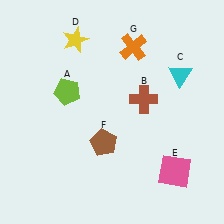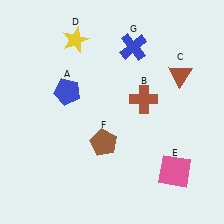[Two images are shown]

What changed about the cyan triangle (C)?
In Image 1, C is cyan. In Image 2, it changed to brown.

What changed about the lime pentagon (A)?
In Image 1, A is lime. In Image 2, it changed to blue.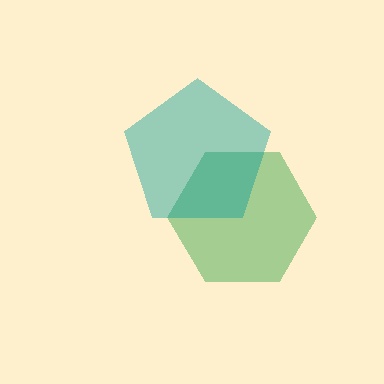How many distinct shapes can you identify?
There are 2 distinct shapes: a green hexagon, a teal pentagon.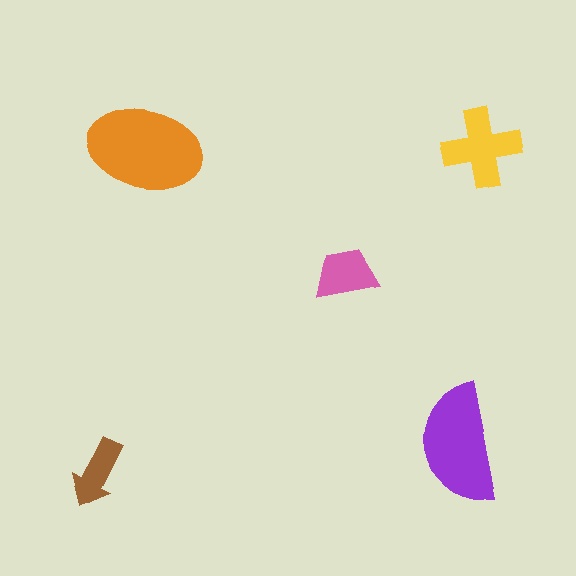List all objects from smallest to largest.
The brown arrow, the pink trapezoid, the yellow cross, the purple semicircle, the orange ellipse.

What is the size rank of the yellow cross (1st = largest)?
3rd.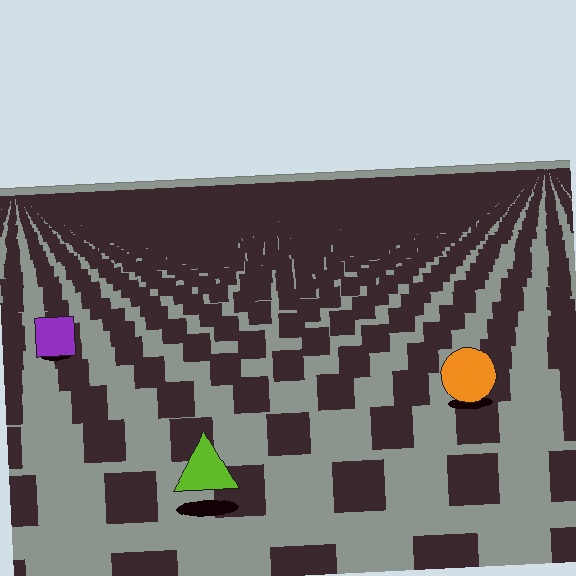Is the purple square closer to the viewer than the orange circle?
No. The orange circle is closer — you can tell from the texture gradient: the ground texture is coarser near it.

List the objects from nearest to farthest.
From nearest to farthest: the lime triangle, the orange circle, the purple square.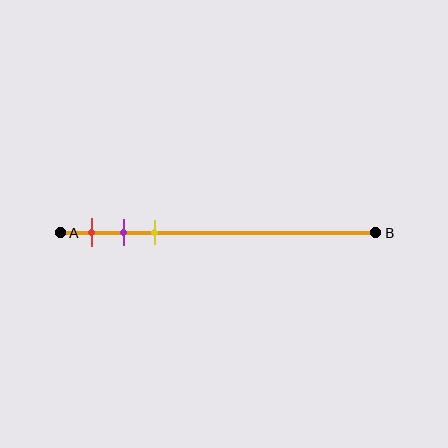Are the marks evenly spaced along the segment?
Yes, the marks are approximately evenly spaced.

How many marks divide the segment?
There are 3 marks dividing the segment.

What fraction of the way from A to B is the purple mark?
The purple mark is approximately 20% (0.2) of the way from A to B.